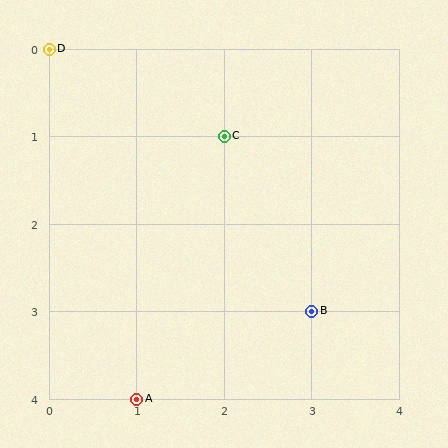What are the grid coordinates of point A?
Point A is at grid coordinates (1, 4).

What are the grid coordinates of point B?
Point B is at grid coordinates (3, 3).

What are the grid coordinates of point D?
Point D is at grid coordinates (0, 0).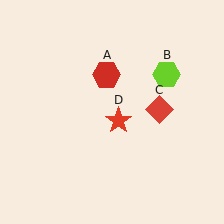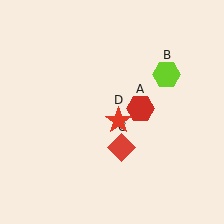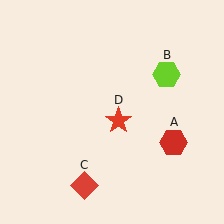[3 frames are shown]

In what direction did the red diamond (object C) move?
The red diamond (object C) moved down and to the left.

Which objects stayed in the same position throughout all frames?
Lime hexagon (object B) and red star (object D) remained stationary.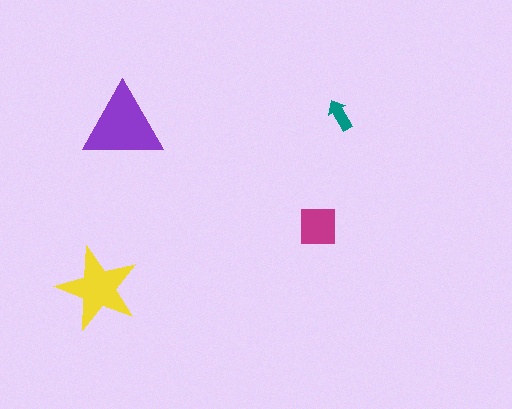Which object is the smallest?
The teal arrow.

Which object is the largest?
The purple triangle.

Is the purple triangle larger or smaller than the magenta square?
Larger.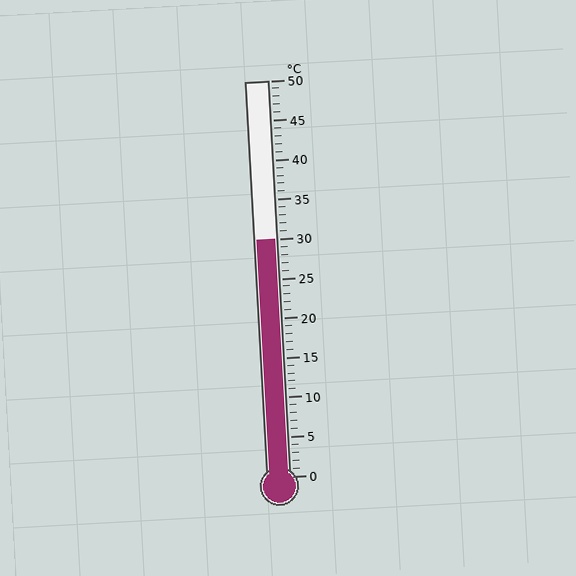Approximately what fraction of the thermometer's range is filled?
The thermometer is filled to approximately 60% of its range.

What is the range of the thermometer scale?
The thermometer scale ranges from 0°C to 50°C.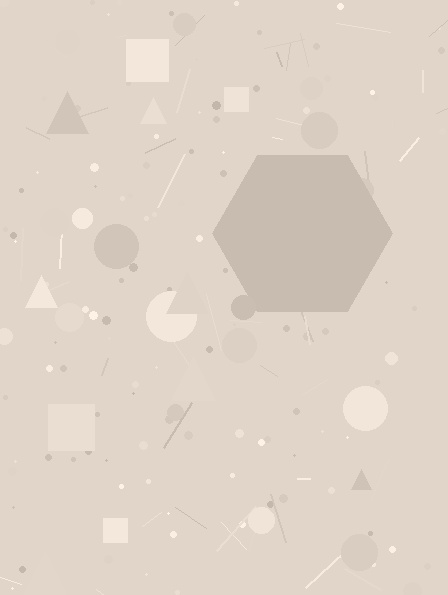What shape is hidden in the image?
A hexagon is hidden in the image.